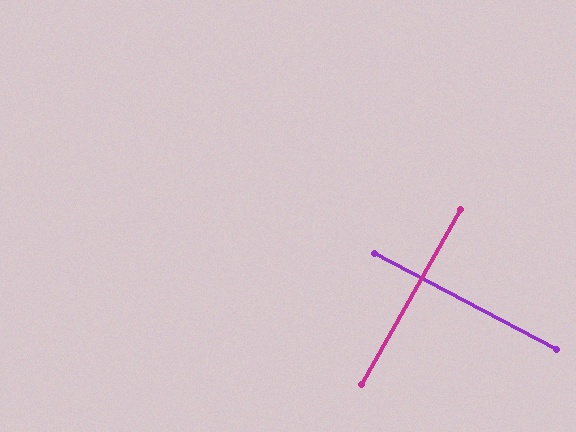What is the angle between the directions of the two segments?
Approximately 88 degrees.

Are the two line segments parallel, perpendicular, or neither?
Perpendicular — they meet at approximately 88°.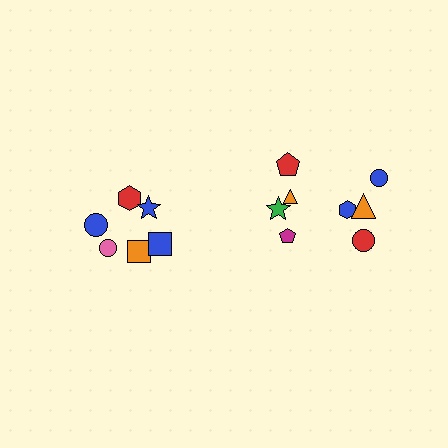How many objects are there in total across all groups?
There are 14 objects.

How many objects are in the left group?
There are 6 objects.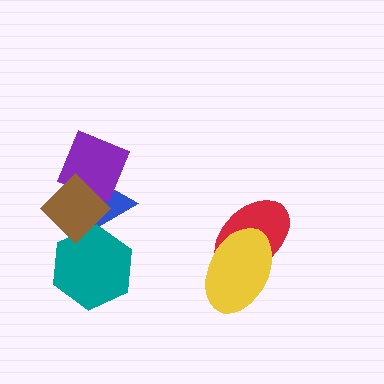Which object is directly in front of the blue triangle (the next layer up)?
The purple diamond is directly in front of the blue triangle.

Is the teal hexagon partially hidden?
Yes, it is partially covered by another shape.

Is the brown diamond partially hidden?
No, no other shape covers it.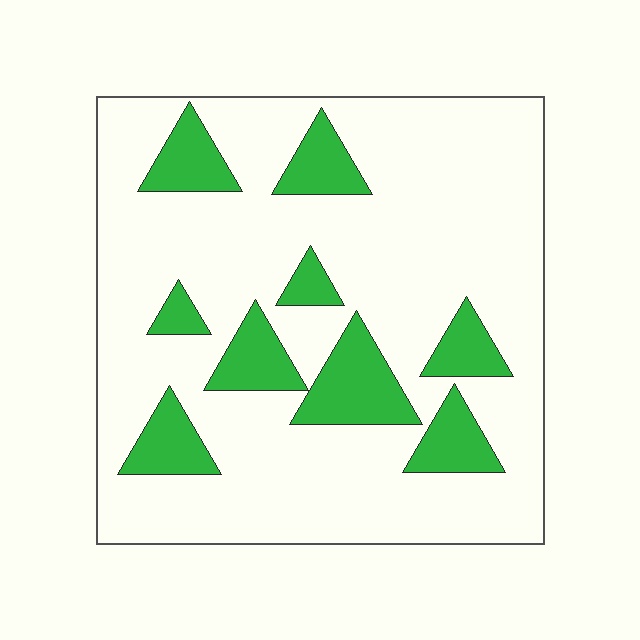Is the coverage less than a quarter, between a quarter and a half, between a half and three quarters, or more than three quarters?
Less than a quarter.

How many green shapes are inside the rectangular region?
9.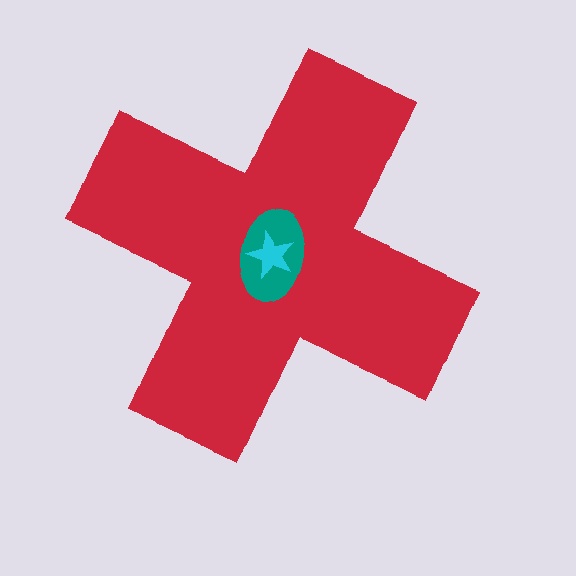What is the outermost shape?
The red cross.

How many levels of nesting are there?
3.